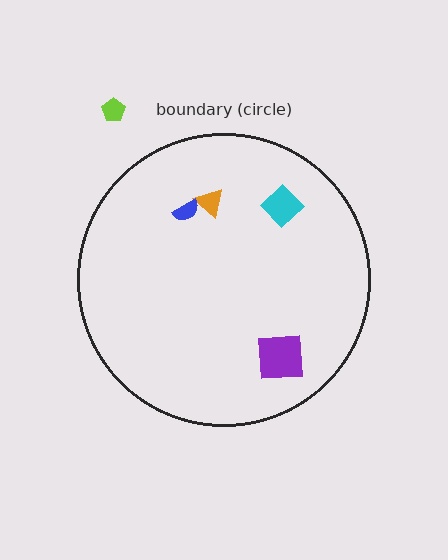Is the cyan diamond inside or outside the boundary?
Inside.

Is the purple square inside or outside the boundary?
Inside.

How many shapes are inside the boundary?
4 inside, 1 outside.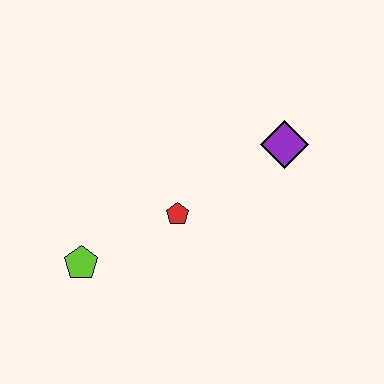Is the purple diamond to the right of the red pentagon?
Yes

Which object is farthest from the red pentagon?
The purple diamond is farthest from the red pentagon.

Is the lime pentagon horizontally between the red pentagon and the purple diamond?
No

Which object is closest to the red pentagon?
The lime pentagon is closest to the red pentagon.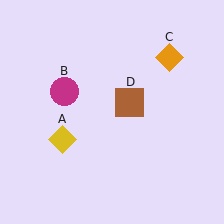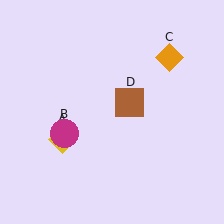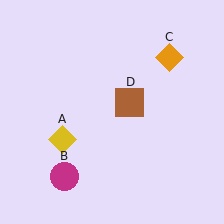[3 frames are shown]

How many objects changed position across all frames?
1 object changed position: magenta circle (object B).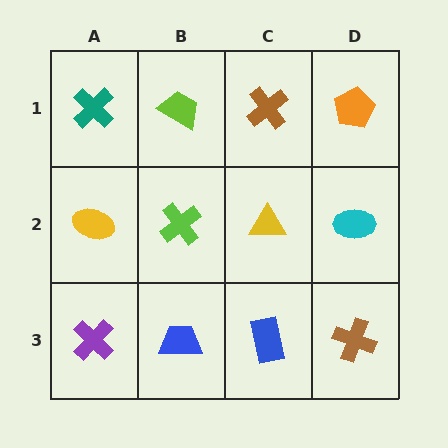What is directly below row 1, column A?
A yellow ellipse.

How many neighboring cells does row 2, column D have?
3.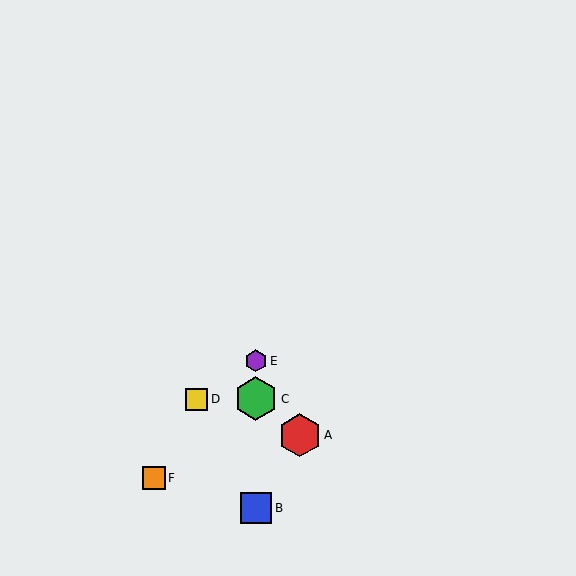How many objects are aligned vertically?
3 objects (B, C, E) are aligned vertically.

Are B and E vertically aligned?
Yes, both are at x≈256.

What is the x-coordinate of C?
Object C is at x≈256.